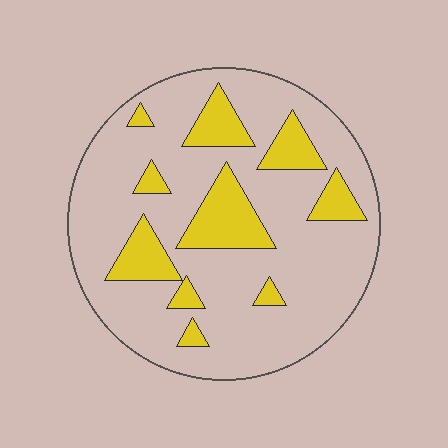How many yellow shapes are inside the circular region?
10.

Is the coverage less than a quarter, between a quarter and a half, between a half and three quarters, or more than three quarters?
Less than a quarter.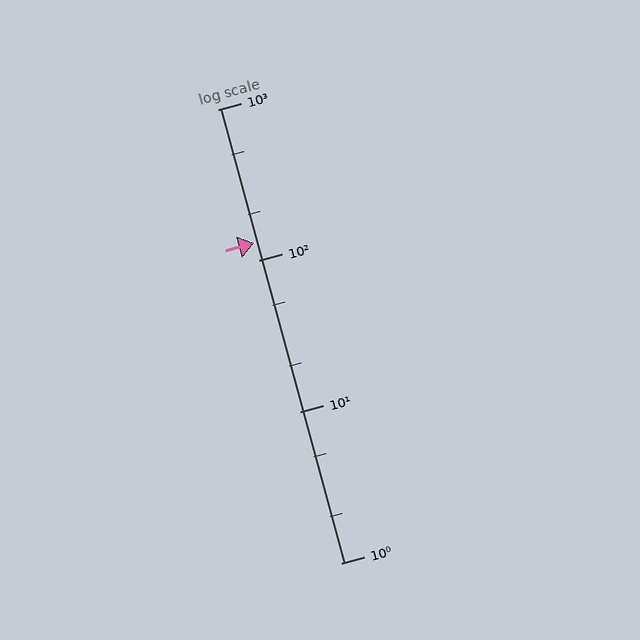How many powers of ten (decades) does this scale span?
The scale spans 3 decades, from 1 to 1000.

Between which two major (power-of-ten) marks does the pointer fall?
The pointer is between 100 and 1000.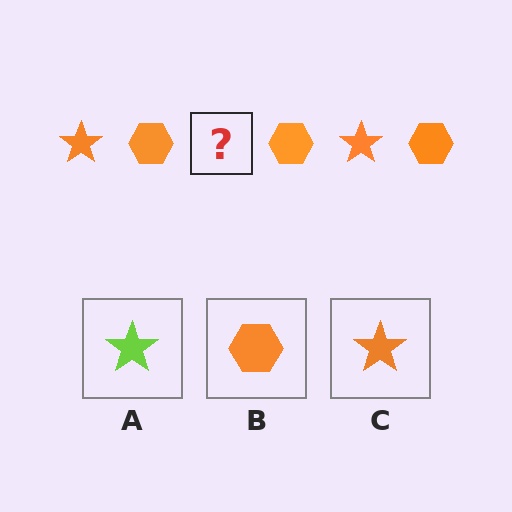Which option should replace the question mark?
Option C.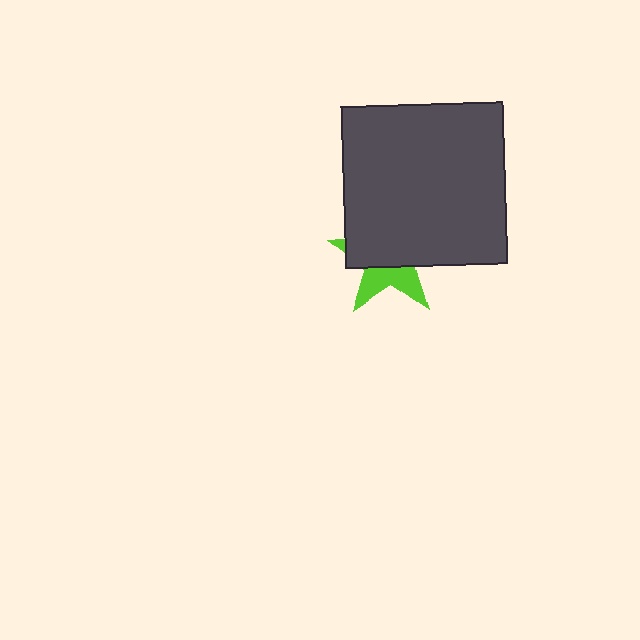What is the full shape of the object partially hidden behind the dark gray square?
The partially hidden object is a lime star.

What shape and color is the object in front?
The object in front is a dark gray square.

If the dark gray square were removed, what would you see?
You would see the complete lime star.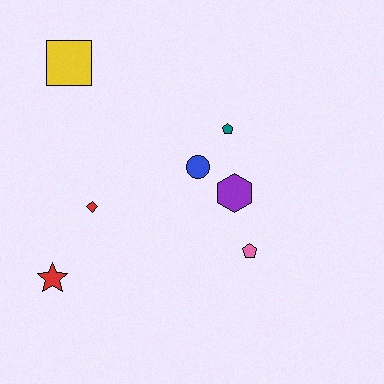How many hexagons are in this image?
There is 1 hexagon.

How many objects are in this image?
There are 7 objects.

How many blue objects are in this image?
There is 1 blue object.